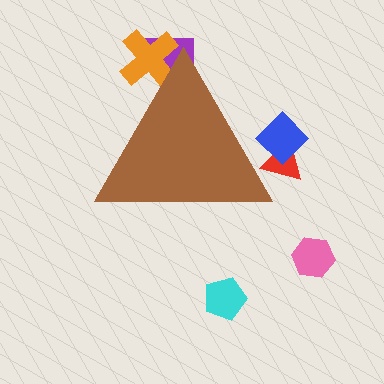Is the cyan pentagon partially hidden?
No, the cyan pentagon is fully visible.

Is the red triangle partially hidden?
Yes, the red triangle is partially hidden behind the brown triangle.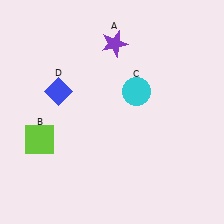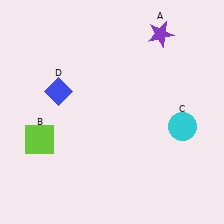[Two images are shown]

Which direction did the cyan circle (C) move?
The cyan circle (C) moved right.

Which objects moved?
The objects that moved are: the purple star (A), the cyan circle (C).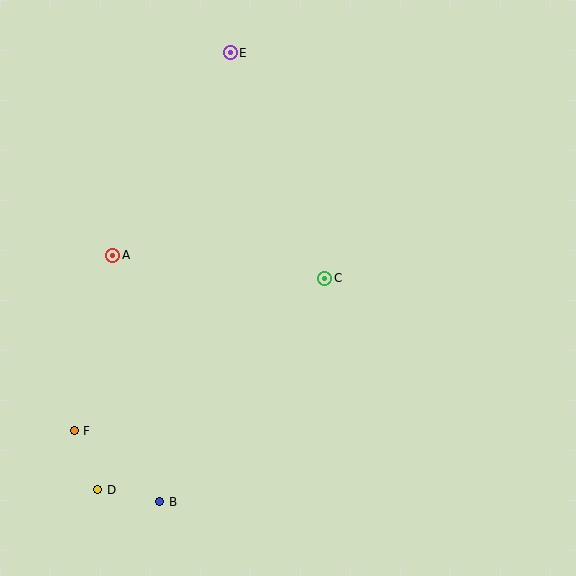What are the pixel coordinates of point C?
Point C is at (325, 278).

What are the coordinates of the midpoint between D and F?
The midpoint between D and F is at (86, 460).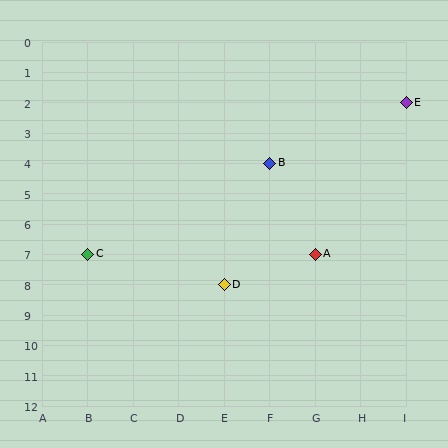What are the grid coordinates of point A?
Point A is at grid coordinates (G, 7).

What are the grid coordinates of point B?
Point B is at grid coordinates (F, 4).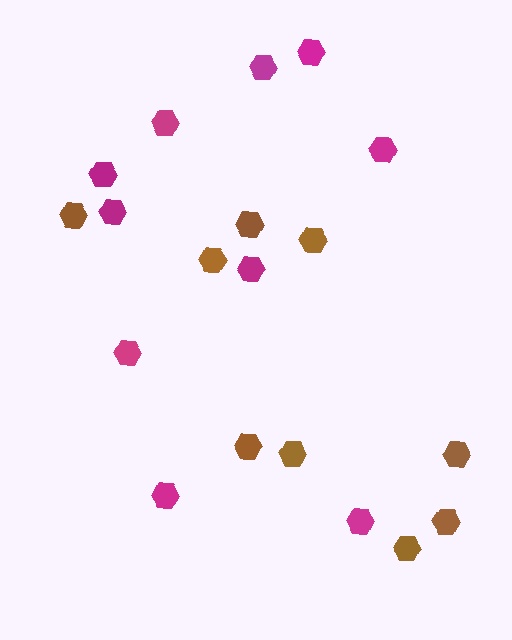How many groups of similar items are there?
There are 2 groups: one group of magenta hexagons (10) and one group of brown hexagons (9).